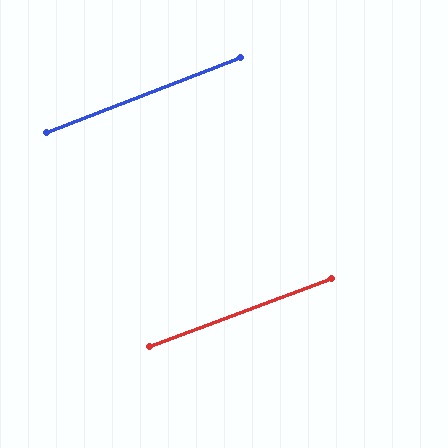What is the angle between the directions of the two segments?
Approximately 1 degree.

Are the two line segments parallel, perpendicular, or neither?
Parallel — their directions differ by only 0.6°.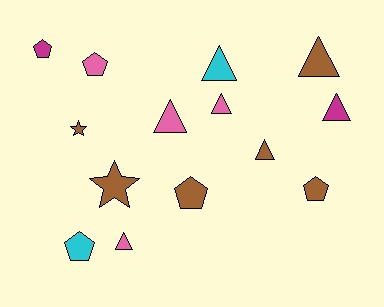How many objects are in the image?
There are 14 objects.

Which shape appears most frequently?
Triangle, with 7 objects.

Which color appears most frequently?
Brown, with 6 objects.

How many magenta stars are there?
There are no magenta stars.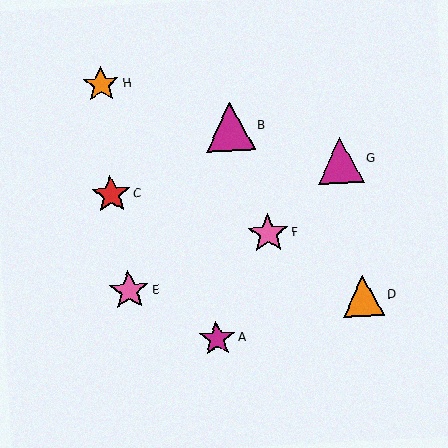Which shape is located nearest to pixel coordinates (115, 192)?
The red star (labeled C) at (111, 195) is nearest to that location.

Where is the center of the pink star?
The center of the pink star is at (268, 233).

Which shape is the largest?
The magenta triangle (labeled B) is the largest.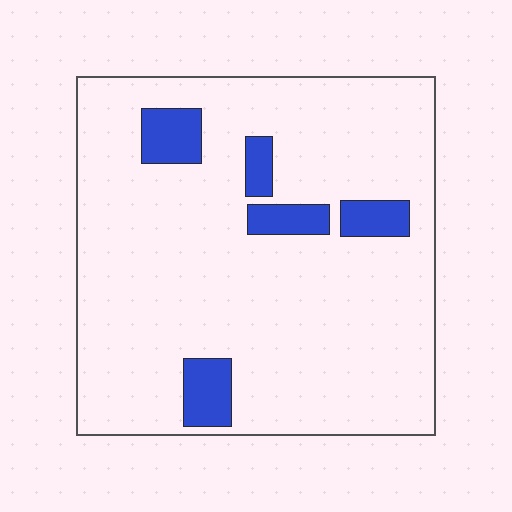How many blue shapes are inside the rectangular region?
5.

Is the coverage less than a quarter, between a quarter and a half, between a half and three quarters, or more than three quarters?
Less than a quarter.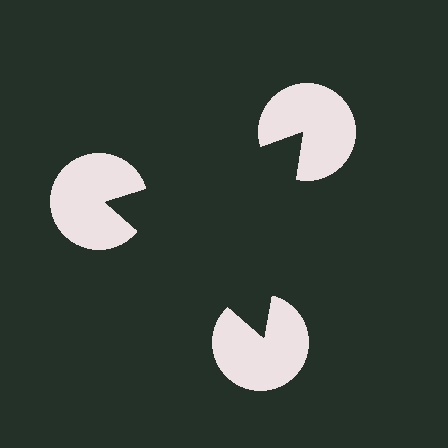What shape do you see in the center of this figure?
An illusory triangle — its edges are inferred from the aligned wedge cuts in the pac-man discs, not physically drawn.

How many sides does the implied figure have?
3 sides.